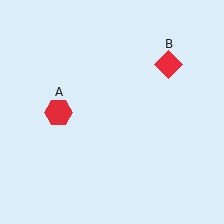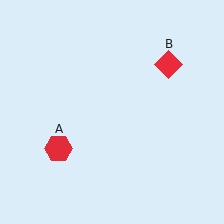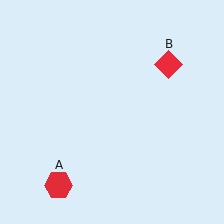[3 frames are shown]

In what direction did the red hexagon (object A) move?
The red hexagon (object A) moved down.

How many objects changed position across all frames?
1 object changed position: red hexagon (object A).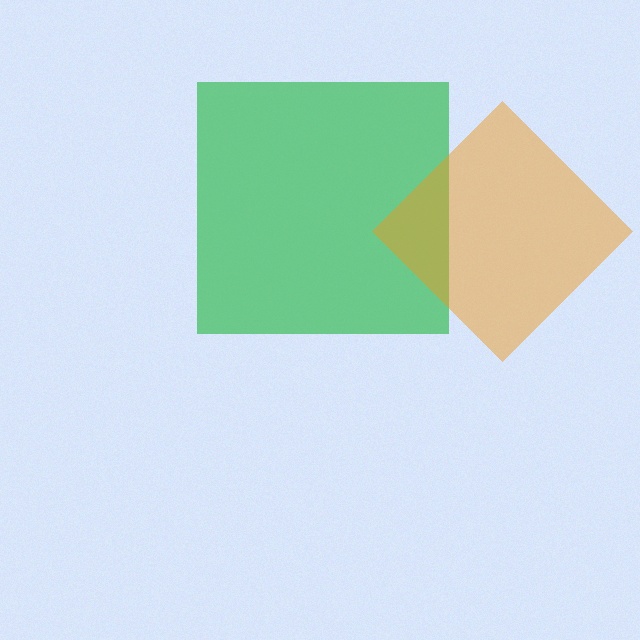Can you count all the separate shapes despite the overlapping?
Yes, there are 2 separate shapes.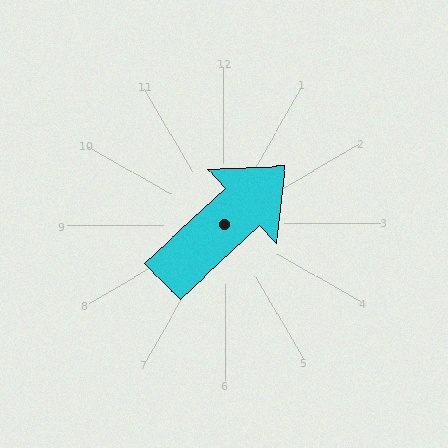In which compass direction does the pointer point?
Northeast.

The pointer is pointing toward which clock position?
Roughly 2 o'clock.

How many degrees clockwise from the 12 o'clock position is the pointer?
Approximately 47 degrees.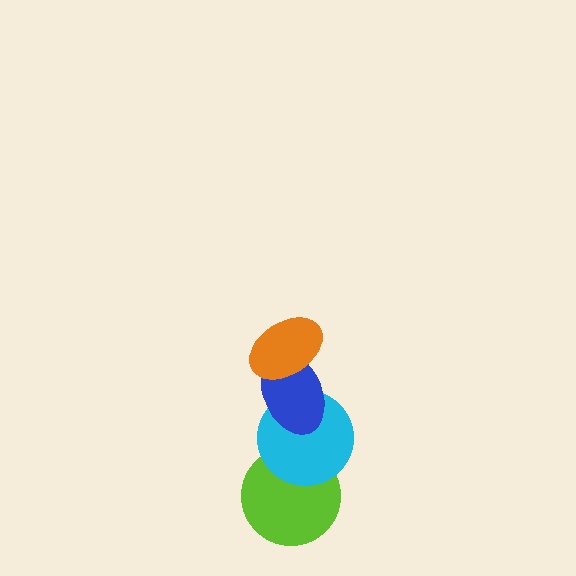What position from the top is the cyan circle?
The cyan circle is 3rd from the top.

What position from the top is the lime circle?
The lime circle is 4th from the top.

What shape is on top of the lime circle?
The cyan circle is on top of the lime circle.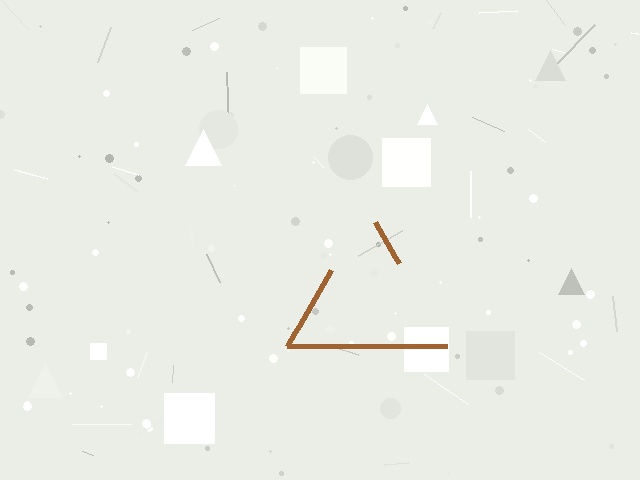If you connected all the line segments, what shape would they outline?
They would outline a triangle.